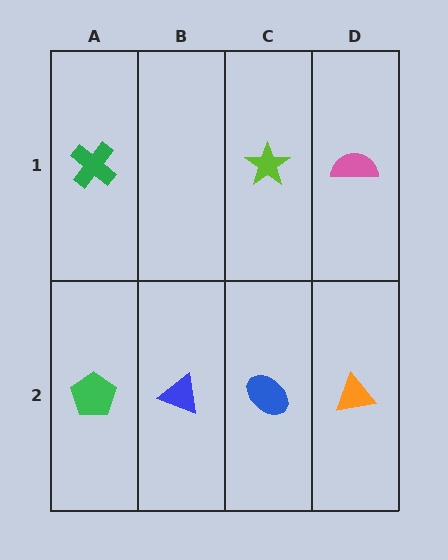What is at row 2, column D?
An orange triangle.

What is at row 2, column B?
A blue triangle.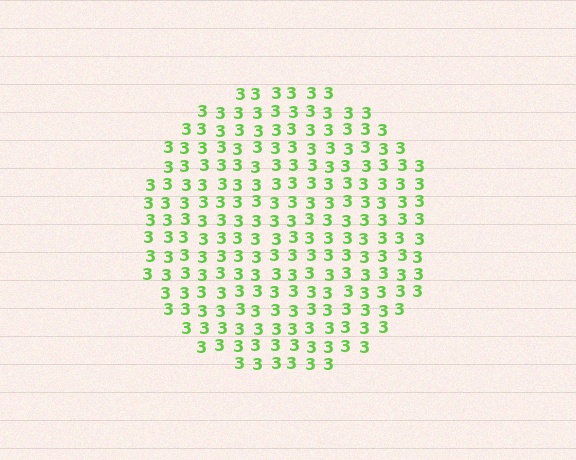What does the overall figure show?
The overall figure shows a circle.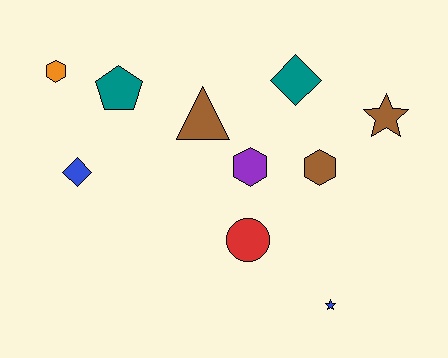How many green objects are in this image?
There are no green objects.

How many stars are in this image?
There are 2 stars.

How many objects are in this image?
There are 10 objects.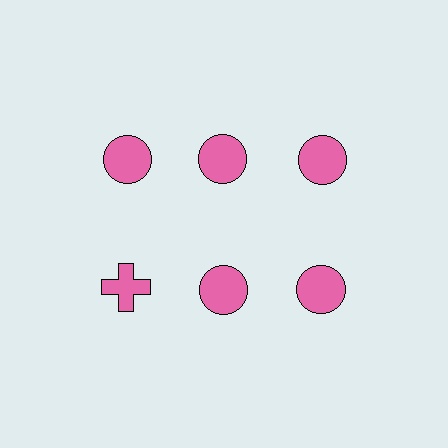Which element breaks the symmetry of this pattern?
The pink cross in the second row, leftmost column breaks the symmetry. All other shapes are pink circles.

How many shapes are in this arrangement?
There are 6 shapes arranged in a grid pattern.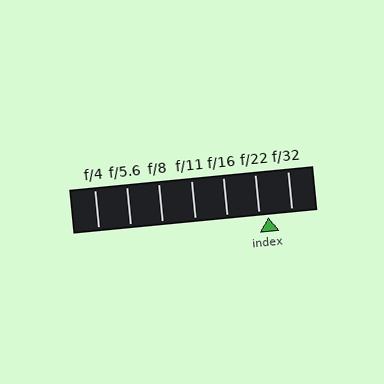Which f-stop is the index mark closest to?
The index mark is closest to f/22.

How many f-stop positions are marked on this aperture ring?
There are 7 f-stop positions marked.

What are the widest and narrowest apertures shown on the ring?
The widest aperture shown is f/4 and the narrowest is f/32.